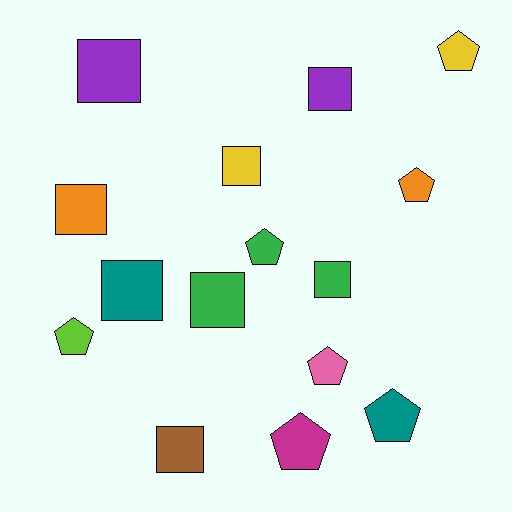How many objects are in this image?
There are 15 objects.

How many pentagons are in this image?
There are 7 pentagons.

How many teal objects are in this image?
There are 2 teal objects.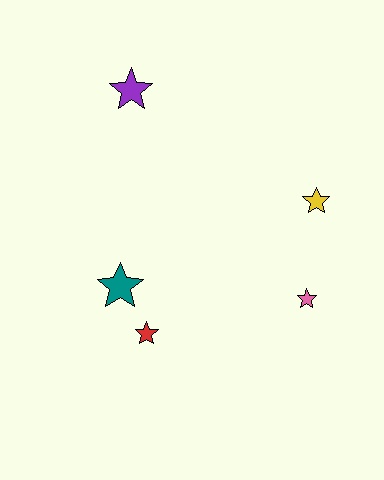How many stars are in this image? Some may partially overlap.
There are 5 stars.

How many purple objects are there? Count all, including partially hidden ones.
There is 1 purple object.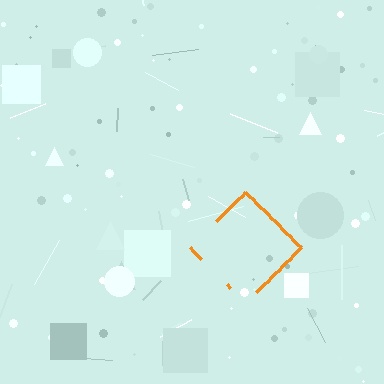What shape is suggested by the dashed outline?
The dashed outline suggests a diamond.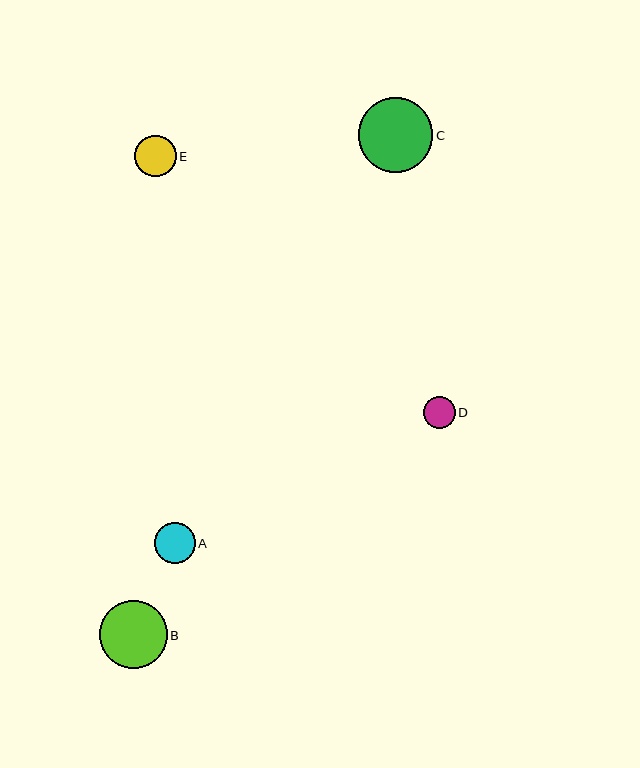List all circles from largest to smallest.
From largest to smallest: C, B, E, A, D.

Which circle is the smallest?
Circle D is the smallest with a size of approximately 32 pixels.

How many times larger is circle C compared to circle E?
Circle C is approximately 1.8 times the size of circle E.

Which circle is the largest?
Circle C is the largest with a size of approximately 75 pixels.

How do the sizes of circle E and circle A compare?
Circle E and circle A are approximately the same size.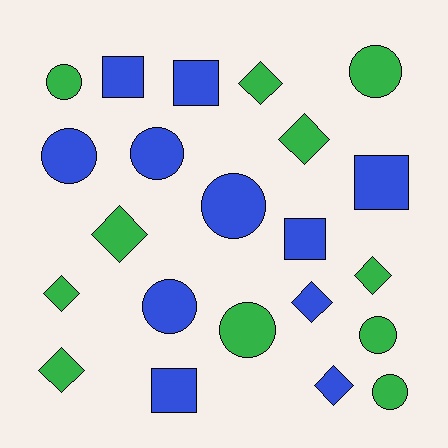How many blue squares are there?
There are 5 blue squares.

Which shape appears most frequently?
Circle, with 9 objects.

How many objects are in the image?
There are 22 objects.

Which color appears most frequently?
Blue, with 11 objects.